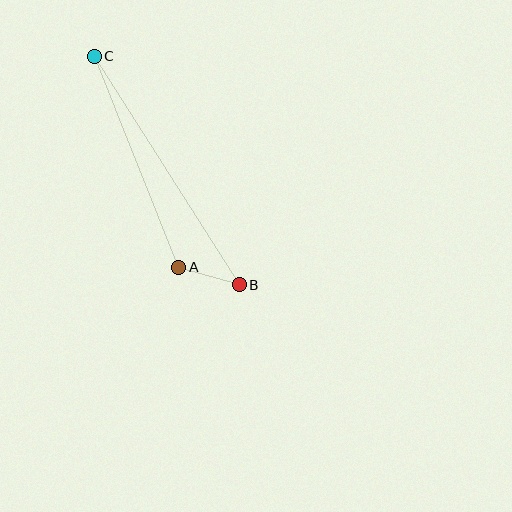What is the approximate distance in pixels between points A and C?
The distance between A and C is approximately 227 pixels.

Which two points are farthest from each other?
Points B and C are farthest from each other.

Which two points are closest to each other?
Points A and B are closest to each other.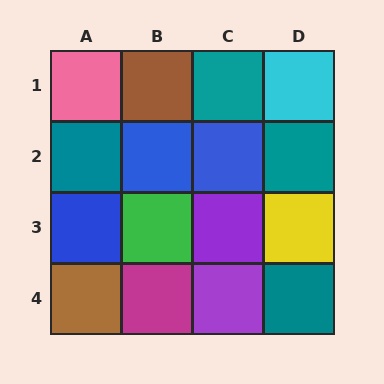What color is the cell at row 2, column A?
Teal.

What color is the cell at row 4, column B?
Magenta.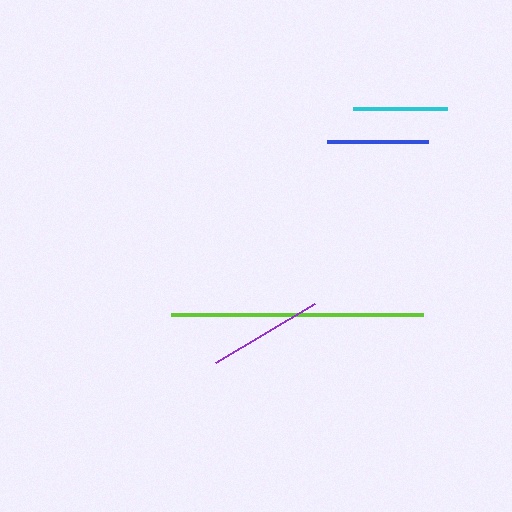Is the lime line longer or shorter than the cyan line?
The lime line is longer than the cyan line.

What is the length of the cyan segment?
The cyan segment is approximately 94 pixels long.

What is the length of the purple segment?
The purple segment is approximately 115 pixels long.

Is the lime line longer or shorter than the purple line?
The lime line is longer than the purple line.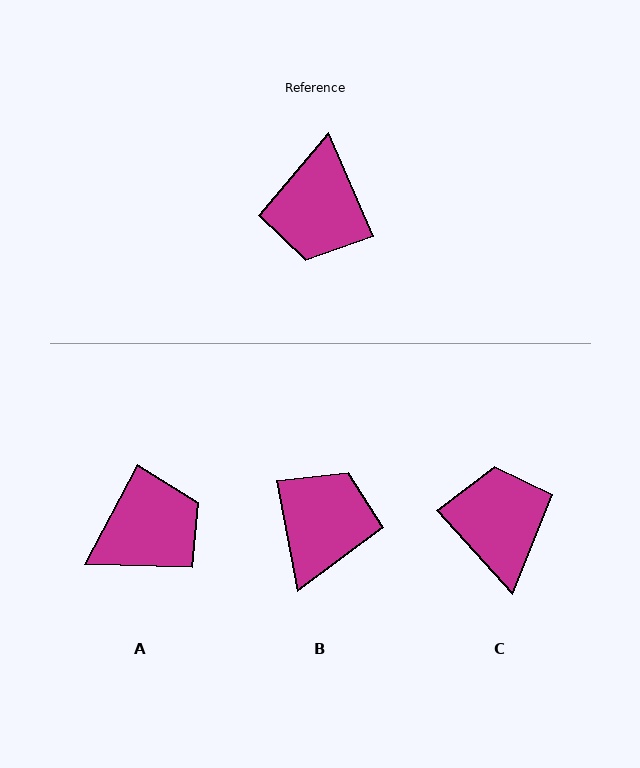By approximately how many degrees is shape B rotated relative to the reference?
Approximately 167 degrees counter-clockwise.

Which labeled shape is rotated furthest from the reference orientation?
B, about 167 degrees away.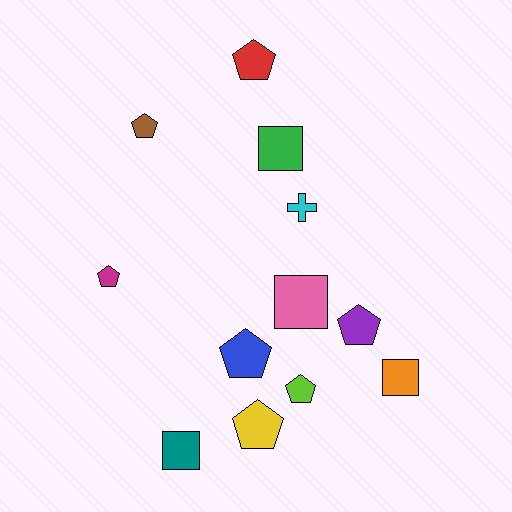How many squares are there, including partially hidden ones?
There are 4 squares.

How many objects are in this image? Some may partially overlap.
There are 12 objects.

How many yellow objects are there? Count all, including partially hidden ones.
There is 1 yellow object.